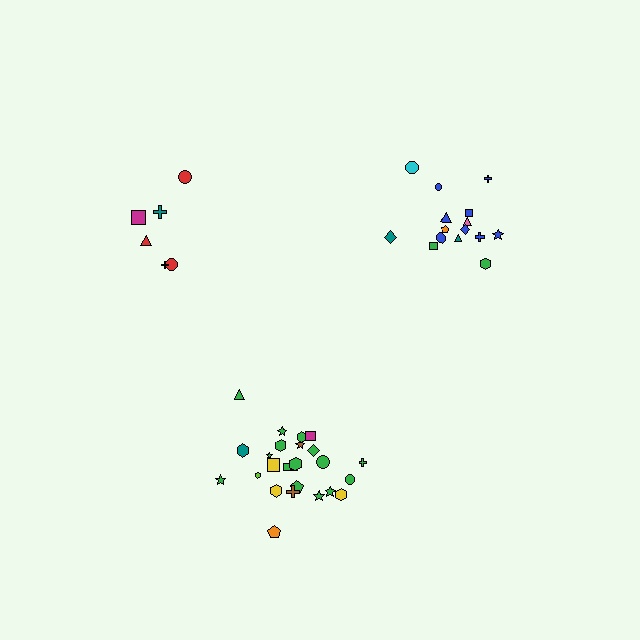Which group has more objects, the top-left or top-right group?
The top-right group.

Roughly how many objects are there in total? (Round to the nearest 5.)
Roughly 45 objects in total.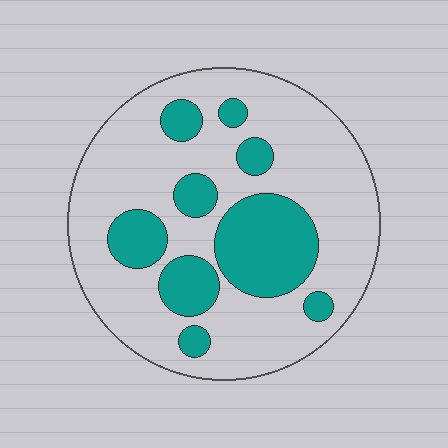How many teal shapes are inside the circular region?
9.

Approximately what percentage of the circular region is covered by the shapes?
Approximately 25%.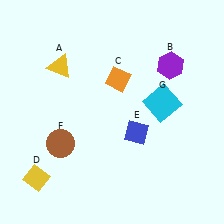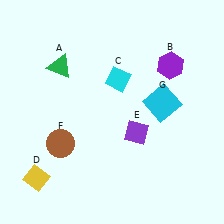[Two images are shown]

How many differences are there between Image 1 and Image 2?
There are 3 differences between the two images.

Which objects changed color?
A changed from yellow to green. C changed from orange to cyan. E changed from blue to purple.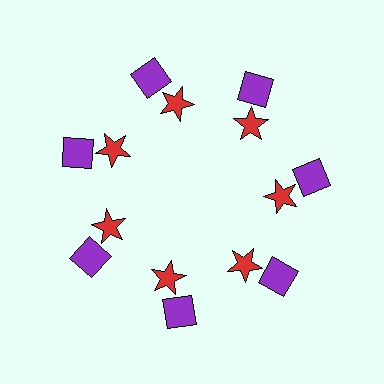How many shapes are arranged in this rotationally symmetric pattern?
There are 14 shapes, arranged in 7 groups of 2.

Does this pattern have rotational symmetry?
Yes, this pattern has 7-fold rotational symmetry. It looks the same after rotating 51 degrees around the center.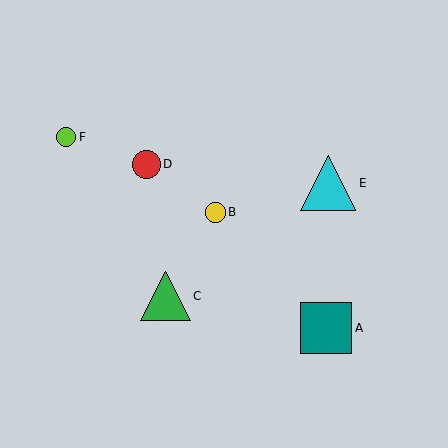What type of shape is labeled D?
Shape D is a red circle.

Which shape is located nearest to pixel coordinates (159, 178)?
The red circle (labeled D) at (147, 164) is nearest to that location.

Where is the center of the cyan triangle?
The center of the cyan triangle is at (328, 183).